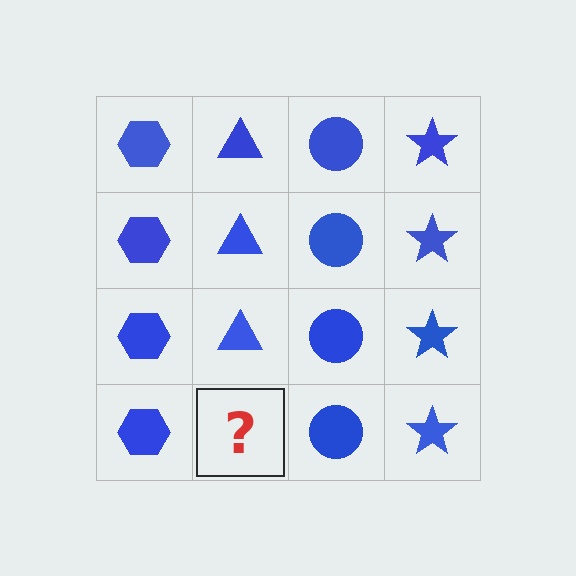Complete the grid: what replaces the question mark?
The question mark should be replaced with a blue triangle.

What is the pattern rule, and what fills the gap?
The rule is that each column has a consistent shape. The gap should be filled with a blue triangle.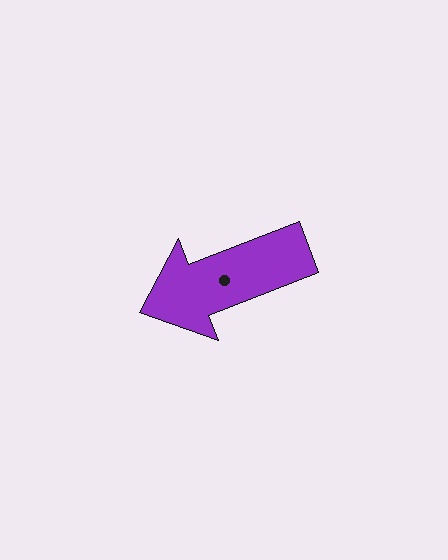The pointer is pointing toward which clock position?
Roughly 8 o'clock.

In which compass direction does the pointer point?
West.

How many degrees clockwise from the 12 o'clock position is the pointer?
Approximately 249 degrees.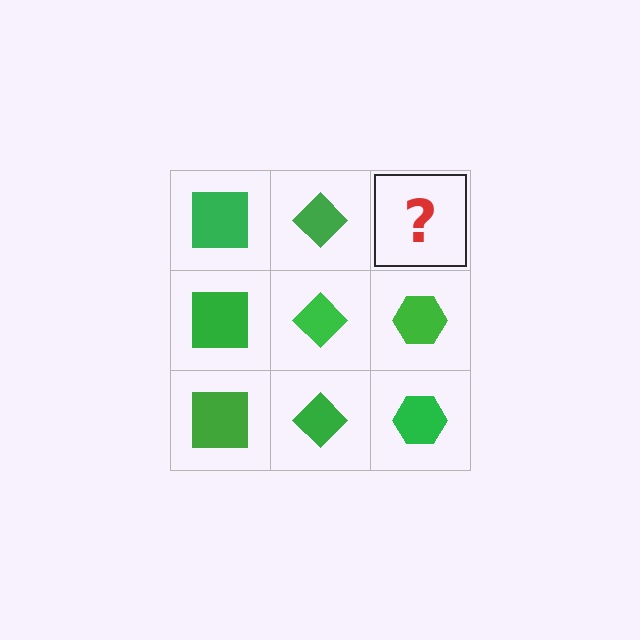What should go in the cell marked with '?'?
The missing cell should contain a green hexagon.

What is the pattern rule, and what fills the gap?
The rule is that each column has a consistent shape. The gap should be filled with a green hexagon.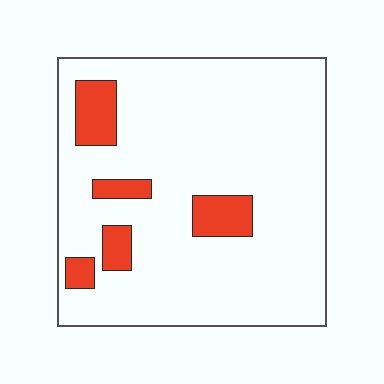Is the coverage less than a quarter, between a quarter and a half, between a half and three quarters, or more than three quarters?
Less than a quarter.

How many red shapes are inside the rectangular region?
5.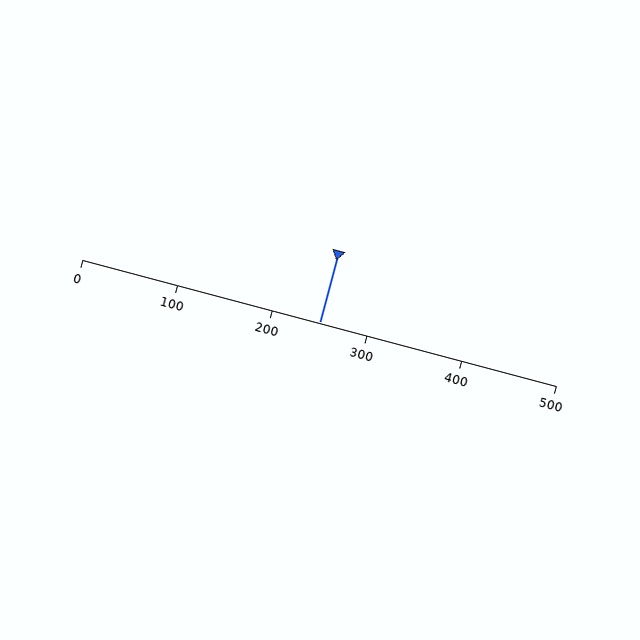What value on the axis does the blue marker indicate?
The marker indicates approximately 250.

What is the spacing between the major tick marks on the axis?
The major ticks are spaced 100 apart.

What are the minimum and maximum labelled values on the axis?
The axis runs from 0 to 500.